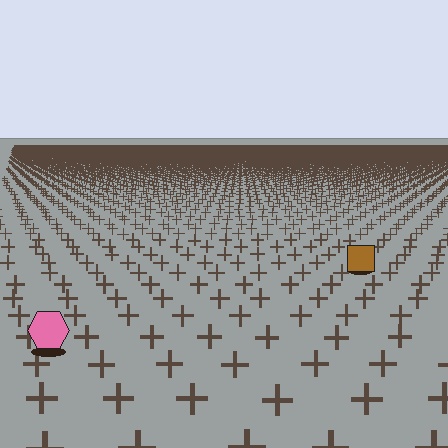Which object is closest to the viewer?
The pink hexagon is closest. The texture marks near it are larger and more spread out.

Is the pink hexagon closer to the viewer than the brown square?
Yes. The pink hexagon is closer — you can tell from the texture gradient: the ground texture is coarser near it.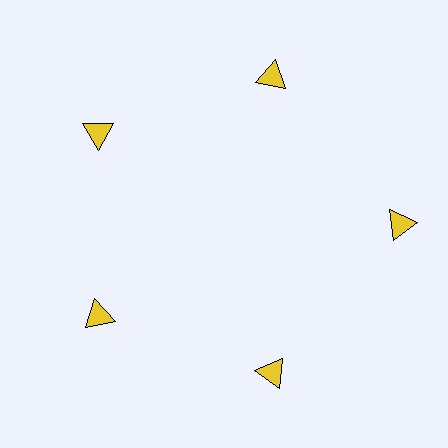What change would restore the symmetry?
The symmetry would be restored by moving it inward, back onto the ring so that all 5 triangles sit at equal angles and equal distance from the center.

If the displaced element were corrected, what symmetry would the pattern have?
It would have 5-fold rotational symmetry — the pattern would map onto itself every 72 degrees.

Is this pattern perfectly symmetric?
No. The 5 yellow triangles are arranged in a ring, but one element near the 3 o'clock position is pushed outward from the center, breaking the 5-fold rotational symmetry.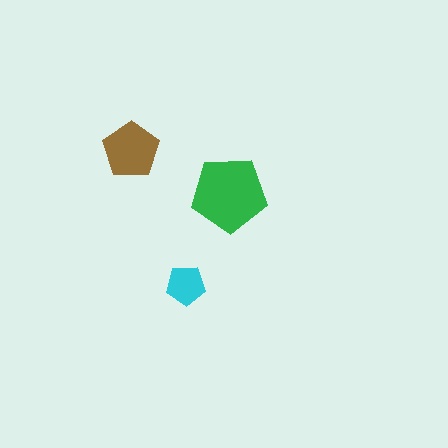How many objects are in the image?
There are 3 objects in the image.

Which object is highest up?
The brown pentagon is topmost.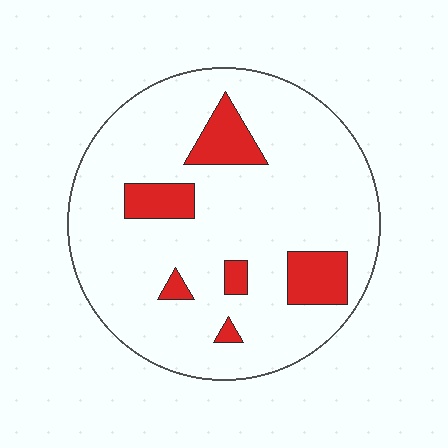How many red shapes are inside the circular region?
6.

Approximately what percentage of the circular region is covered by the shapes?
Approximately 15%.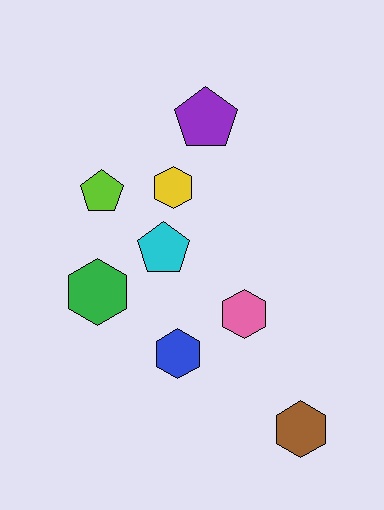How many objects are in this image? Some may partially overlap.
There are 8 objects.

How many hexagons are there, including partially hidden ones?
There are 5 hexagons.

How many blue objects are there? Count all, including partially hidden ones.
There is 1 blue object.